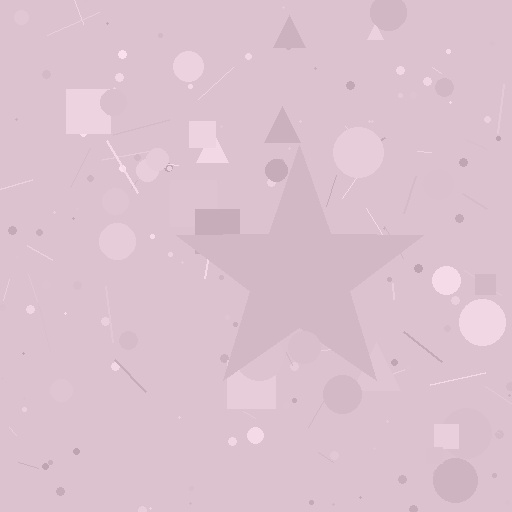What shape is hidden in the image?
A star is hidden in the image.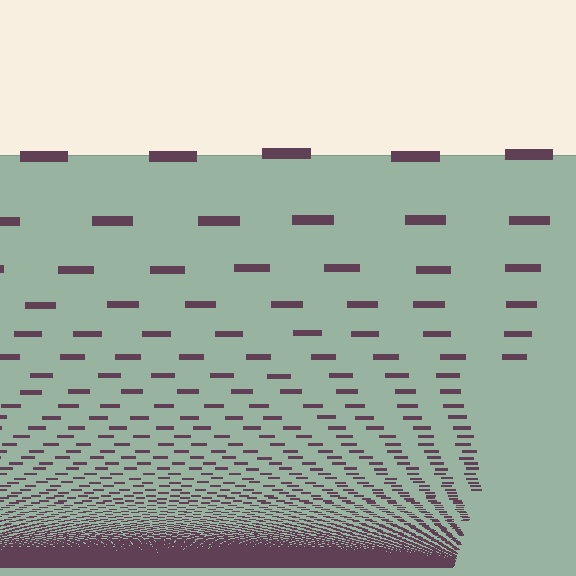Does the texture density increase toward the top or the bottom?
Density increases toward the bottom.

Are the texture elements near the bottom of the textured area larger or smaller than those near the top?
Smaller. The gradient is inverted — elements near the bottom are smaller and denser.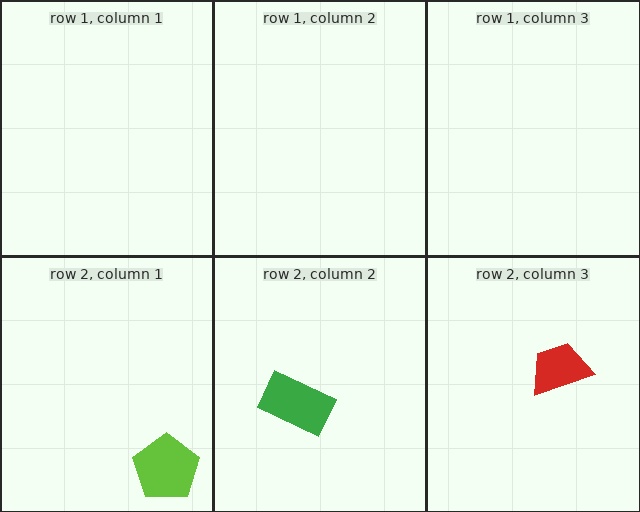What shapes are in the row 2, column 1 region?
The lime pentagon.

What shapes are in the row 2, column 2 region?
The green rectangle.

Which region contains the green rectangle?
The row 2, column 2 region.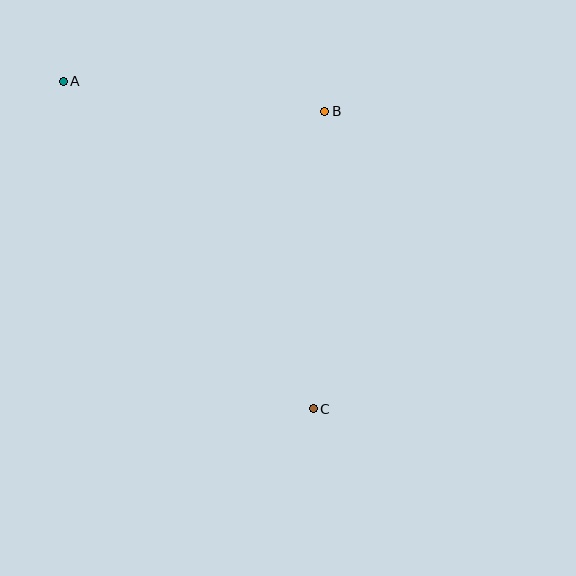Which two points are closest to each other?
Points A and B are closest to each other.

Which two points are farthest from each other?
Points A and C are farthest from each other.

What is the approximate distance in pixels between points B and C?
The distance between B and C is approximately 298 pixels.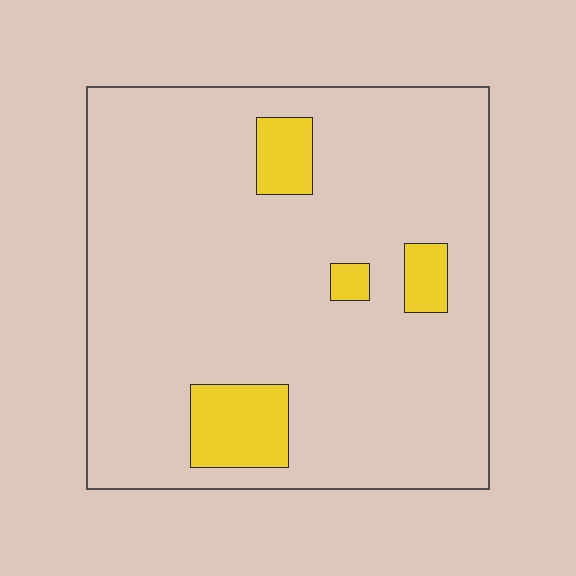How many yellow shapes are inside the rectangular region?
4.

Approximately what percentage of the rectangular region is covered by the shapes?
Approximately 10%.